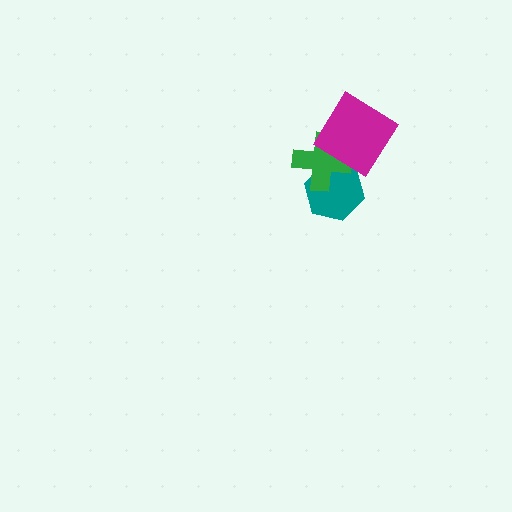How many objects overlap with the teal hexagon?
2 objects overlap with the teal hexagon.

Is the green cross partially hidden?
Yes, it is partially covered by another shape.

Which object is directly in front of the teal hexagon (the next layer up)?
The green cross is directly in front of the teal hexagon.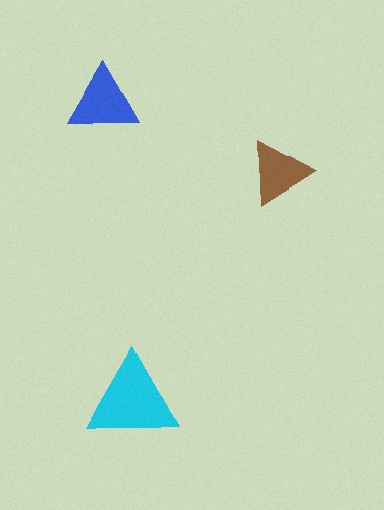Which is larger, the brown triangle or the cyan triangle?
The cyan one.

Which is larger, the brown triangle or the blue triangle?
The blue one.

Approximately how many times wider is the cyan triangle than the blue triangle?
About 1.5 times wider.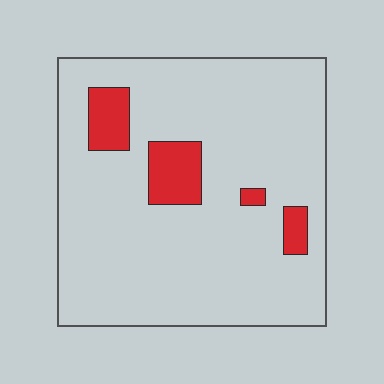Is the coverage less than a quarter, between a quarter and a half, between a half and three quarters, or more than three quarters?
Less than a quarter.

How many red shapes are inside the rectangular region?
4.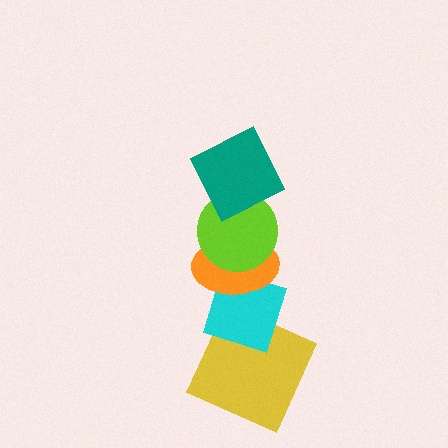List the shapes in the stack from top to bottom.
From top to bottom: the teal square, the lime circle, the orange ellipse, the cyan diamond, the yellow square.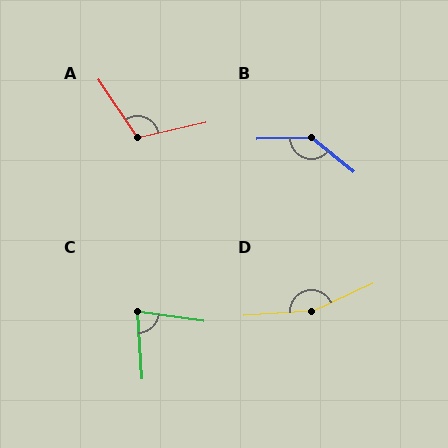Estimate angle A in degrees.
Approximately 112 degrees.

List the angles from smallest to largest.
C (78°), A (112°), B (140°), D (160°).